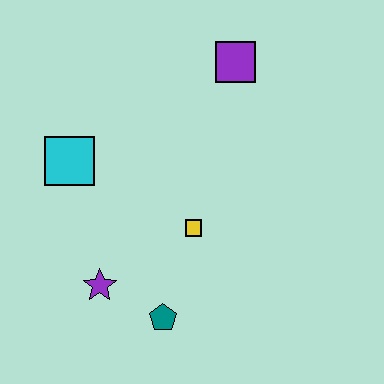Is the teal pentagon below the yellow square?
Yes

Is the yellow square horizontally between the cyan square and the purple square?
Yes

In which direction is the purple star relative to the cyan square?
The purple star is below the cyan square.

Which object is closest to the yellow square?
The teal pentagon is closest to the yellow square.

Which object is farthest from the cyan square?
The purple square is farthest from the cyan square.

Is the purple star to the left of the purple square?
Yes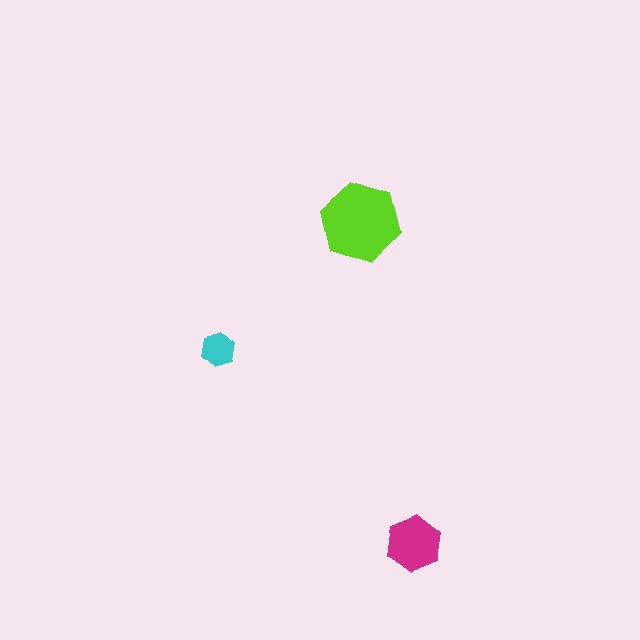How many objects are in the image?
There are 3 objects in the image.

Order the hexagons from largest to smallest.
the lime one, the magenta one, the cyan one.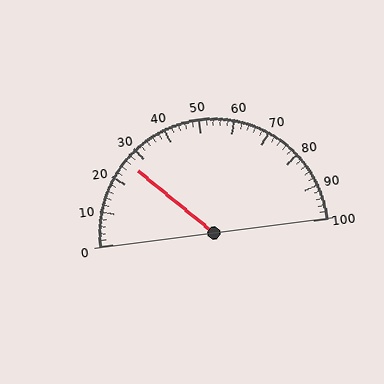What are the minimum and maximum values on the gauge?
The gauge ranges from 0 to 100.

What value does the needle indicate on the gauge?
The needle indicates approximately 26.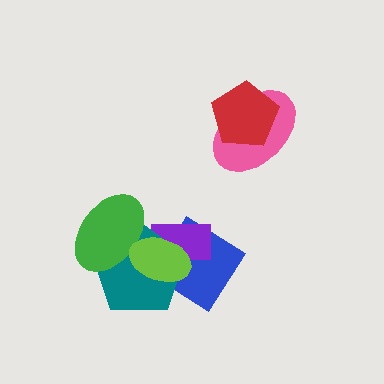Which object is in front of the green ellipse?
The lime ellipse is in front of the green ellipse.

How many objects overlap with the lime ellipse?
4 objects overlap with the lime ellipse.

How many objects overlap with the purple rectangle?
3 objects overlap with the purple rectangle.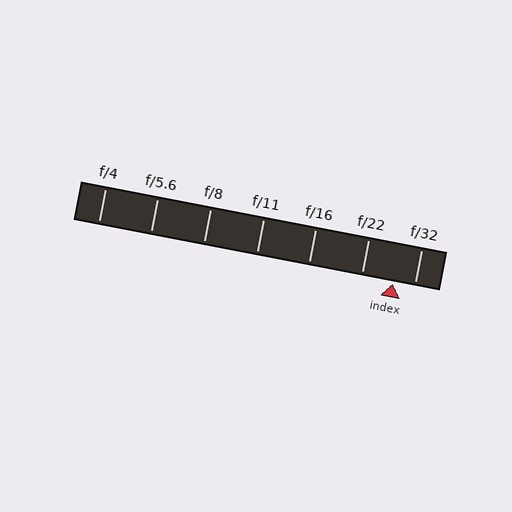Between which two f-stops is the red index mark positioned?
The index mark is between f/22 and f/32.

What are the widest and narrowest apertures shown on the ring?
The widest aperture shown is f/4 and the narrowest is f/32.